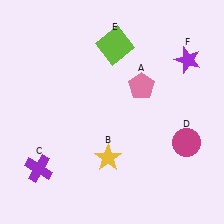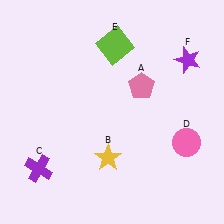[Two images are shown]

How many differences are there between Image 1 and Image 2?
There is 1 difference between the two images.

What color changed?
The circle (D) changed from magenta in Image 1 to pink in Image 2.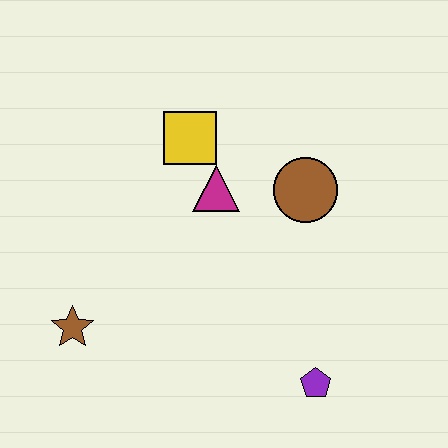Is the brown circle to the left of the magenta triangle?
No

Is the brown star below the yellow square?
Yes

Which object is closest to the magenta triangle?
The yellow square is closest to the magenta triangle.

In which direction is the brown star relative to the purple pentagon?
The brown star is to the left of the purple pentagon.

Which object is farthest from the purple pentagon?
The yellow square is farthest from the purple pentagon.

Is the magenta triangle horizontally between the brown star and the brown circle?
Yes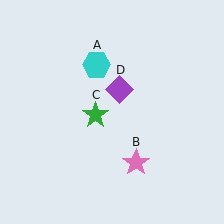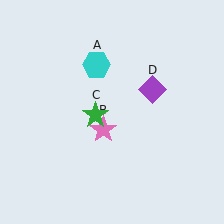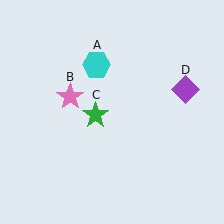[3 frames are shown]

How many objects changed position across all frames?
2 objects changed position: pink star (object B), purple diamond (object D).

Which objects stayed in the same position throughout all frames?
Cyan hexagon (object A) and green star (object C) remained stationary.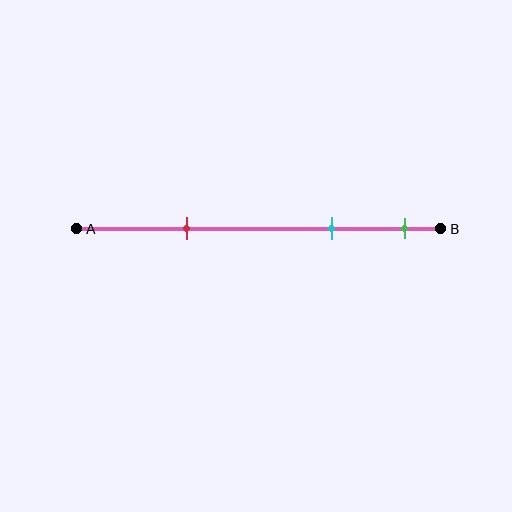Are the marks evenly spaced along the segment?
No, the marks are not evenly spaced.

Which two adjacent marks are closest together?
The cyan and green marks are the closest adjacent pair.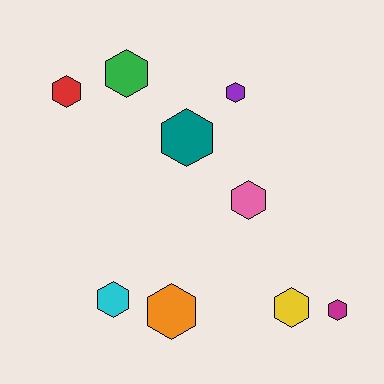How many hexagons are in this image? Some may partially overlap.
There are 9 hexagons.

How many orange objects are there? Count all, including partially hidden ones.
There is 1 orange object.